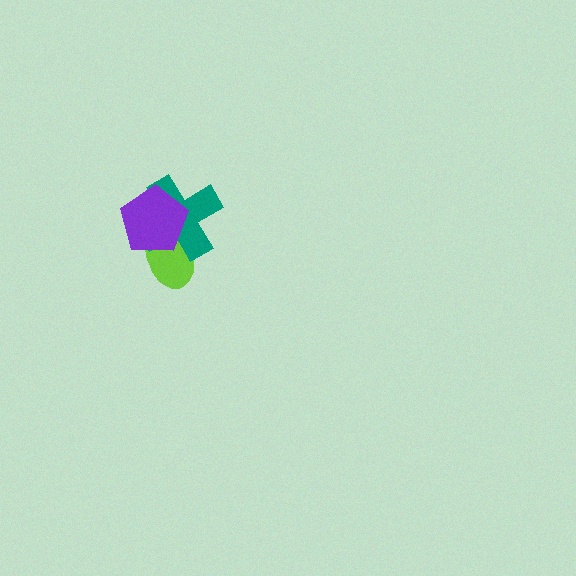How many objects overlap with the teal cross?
2 objects overlap with the teal cross.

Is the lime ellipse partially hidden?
Yes, it is partially covered by another shape.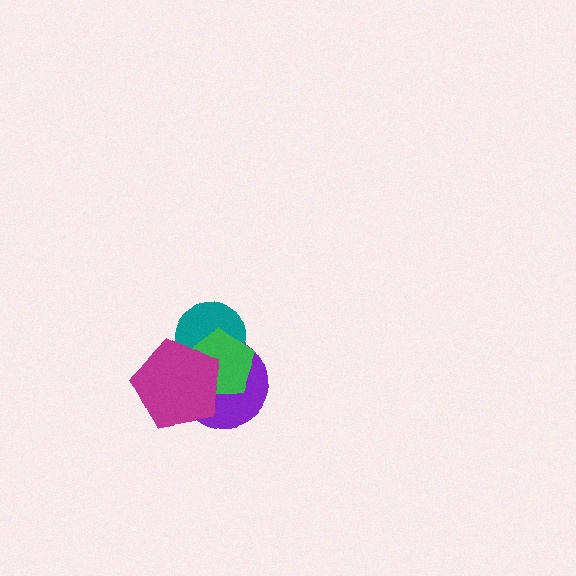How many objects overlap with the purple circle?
4 objects overlap with the purple circle.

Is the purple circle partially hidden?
Yes, it is partially covered by another shape.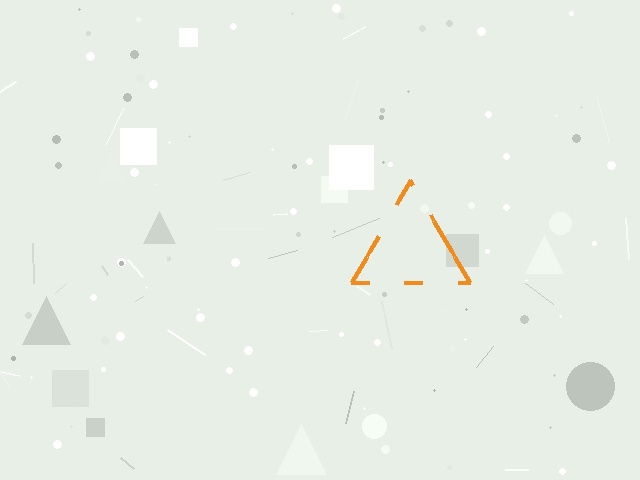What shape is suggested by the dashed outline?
The dashed outline suggests a triangle.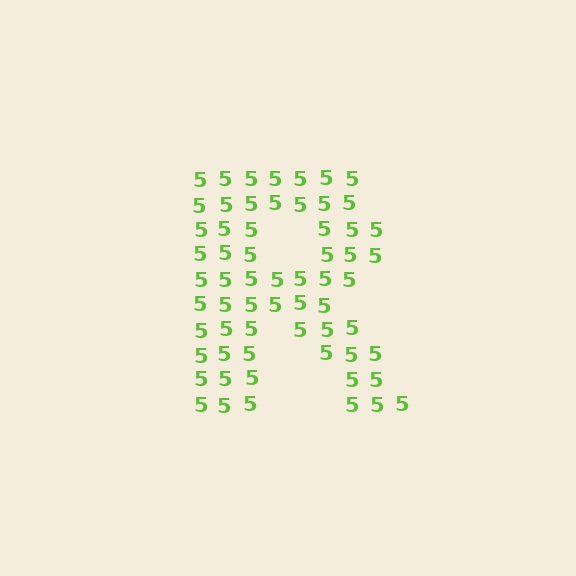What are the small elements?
The small elements are digit 5's.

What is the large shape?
The large shape is the letter R.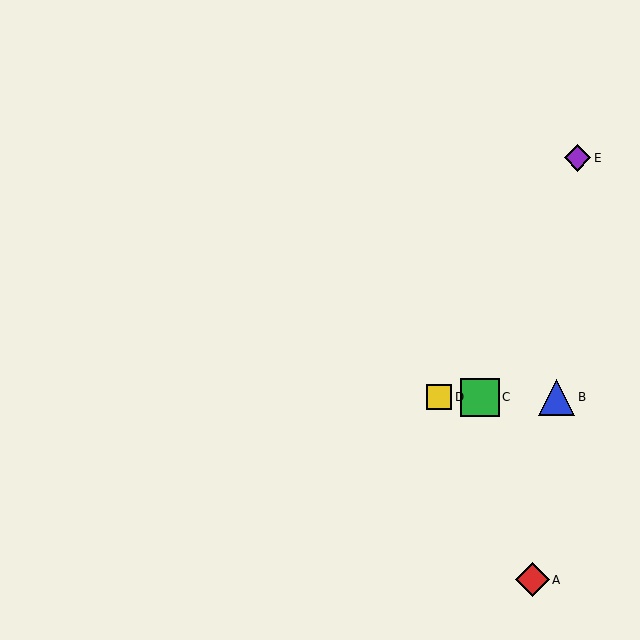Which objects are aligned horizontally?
Objects B, C, D are aligned horizontally.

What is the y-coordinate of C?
Object C is at y≈397.